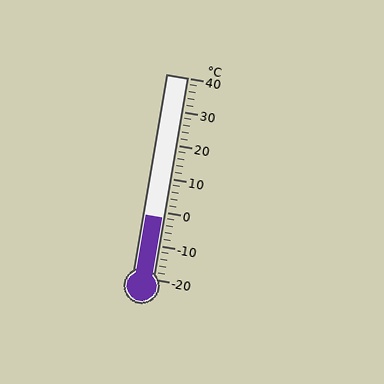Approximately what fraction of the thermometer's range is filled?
The thermometer is filled to approximately 30% of its range.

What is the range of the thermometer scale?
The thermometer scale ranges from -20°C to 40°C.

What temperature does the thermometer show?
The thermometer shows approximately -2°C.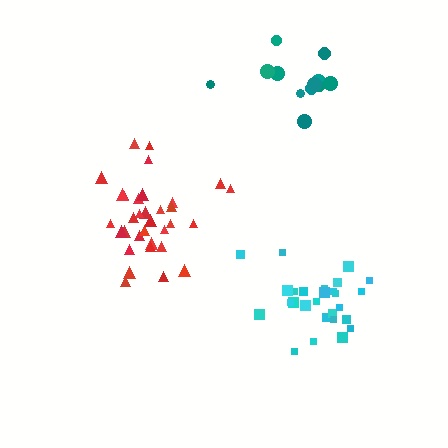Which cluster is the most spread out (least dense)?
Teal.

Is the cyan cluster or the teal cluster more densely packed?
Cyan.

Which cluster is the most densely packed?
Cyan.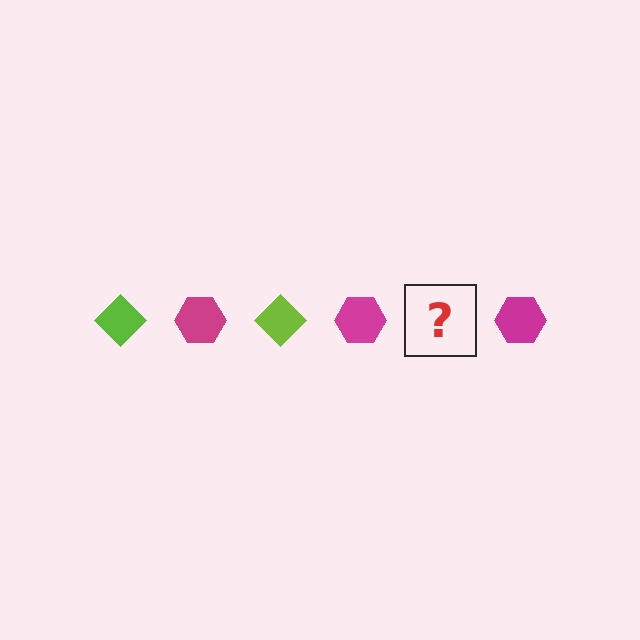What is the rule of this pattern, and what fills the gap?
The rule is that the pattern alternates between lime diamond and magenta hexagon. The gap should be filled with a lime diamond.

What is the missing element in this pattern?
The missing element is a lime diamond.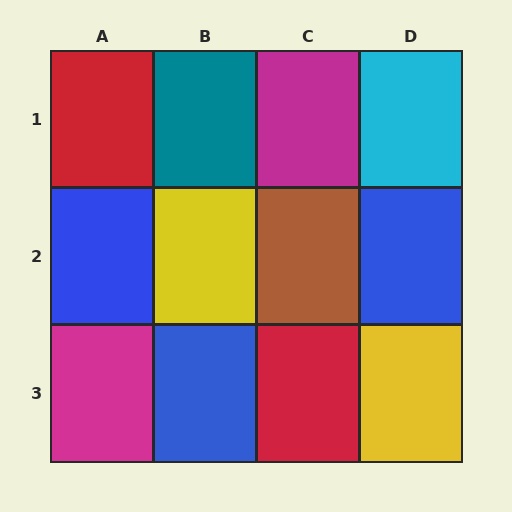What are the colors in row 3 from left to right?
Magenta, blue, red, yellow.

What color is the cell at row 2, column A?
Blue.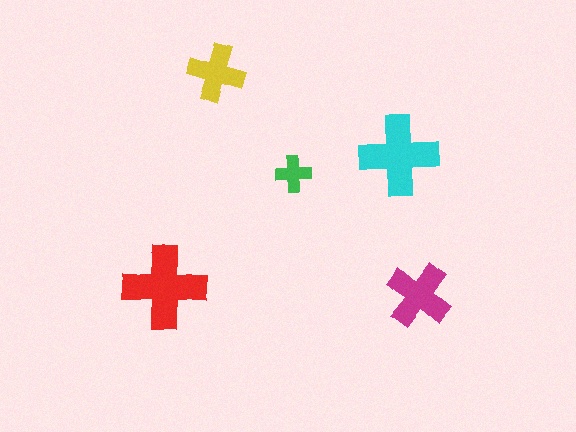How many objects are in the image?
There are 5 objects in the image.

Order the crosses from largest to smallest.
the red one, the cyan one, the magenta one, the yellow one, the green one.